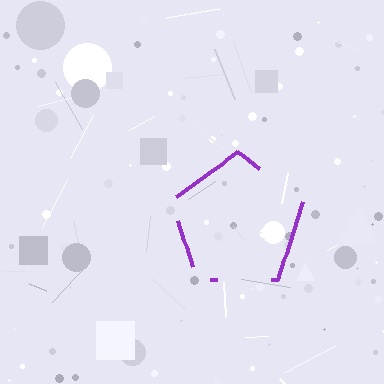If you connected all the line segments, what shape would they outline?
They would outline a pentagon.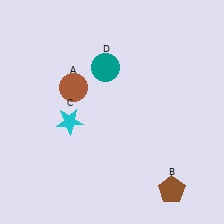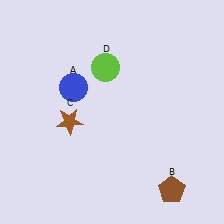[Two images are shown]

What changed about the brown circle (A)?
In Image 1, A is brown. In Image 2, it changed to blue.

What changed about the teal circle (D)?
In Image 1, D is teal. In Image 2, it changed to lime.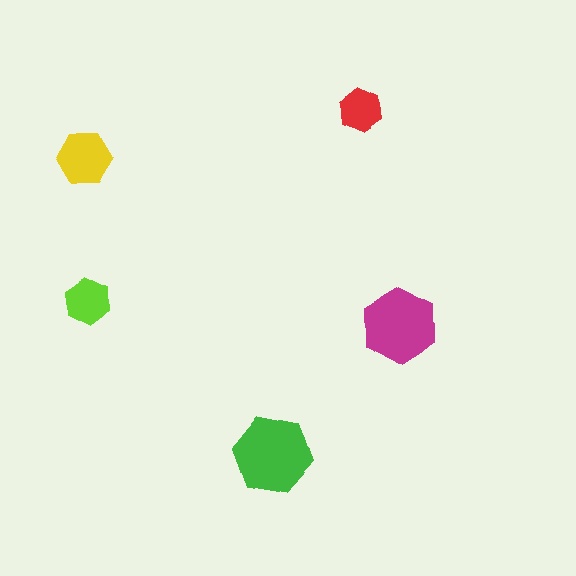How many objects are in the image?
There are 5 objects in the image.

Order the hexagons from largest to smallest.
the green one, the magenta one, the yellow one, the lime one, the red one.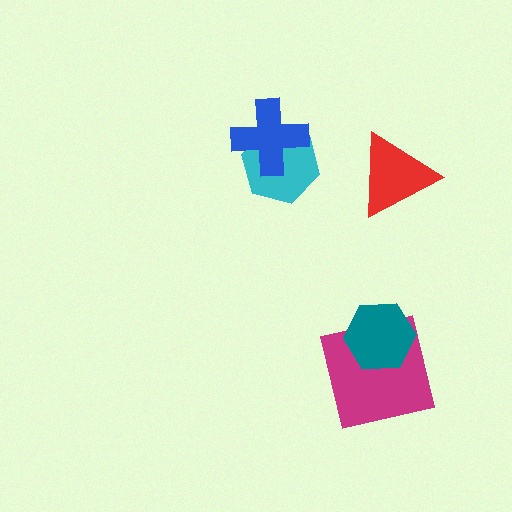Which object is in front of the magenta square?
The teal hexagon is in front of the magenta square.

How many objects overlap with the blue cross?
1 object overlaps with the blue cross.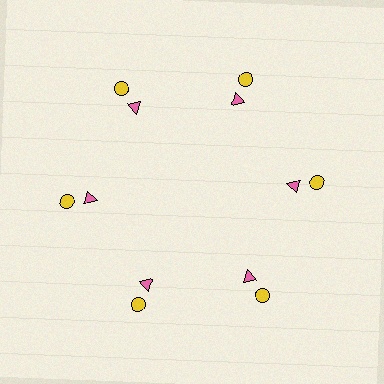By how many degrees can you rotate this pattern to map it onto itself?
The pattern maps onto itself every 60 degrees of rotation.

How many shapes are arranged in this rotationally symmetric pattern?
There are 12 shapes, arranged in 6 groups of 2.